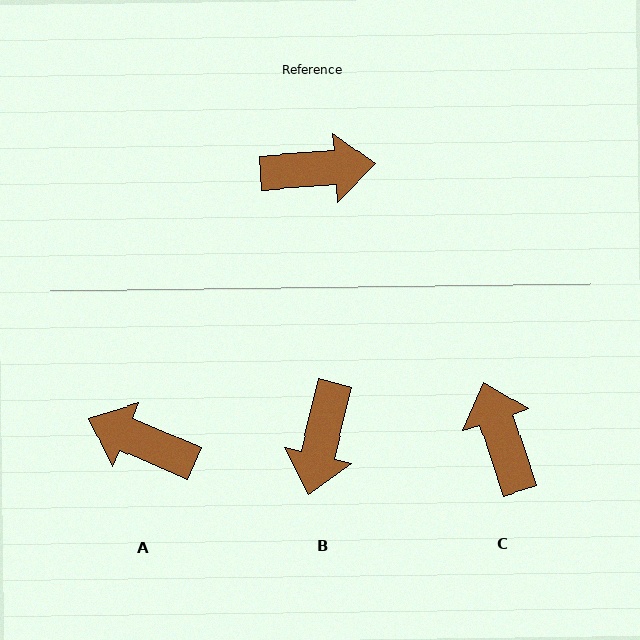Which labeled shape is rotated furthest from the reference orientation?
A, about 153 degrees away.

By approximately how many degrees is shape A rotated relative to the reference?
Approximately 153 degrees counter-clockwise.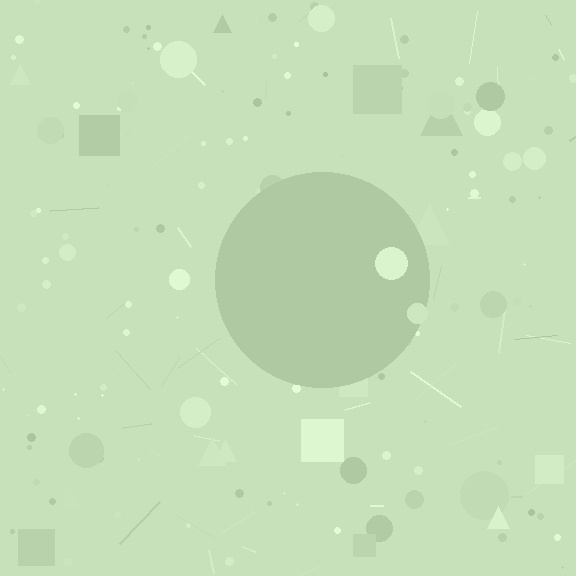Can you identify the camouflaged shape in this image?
The camouflaged shape is a circle.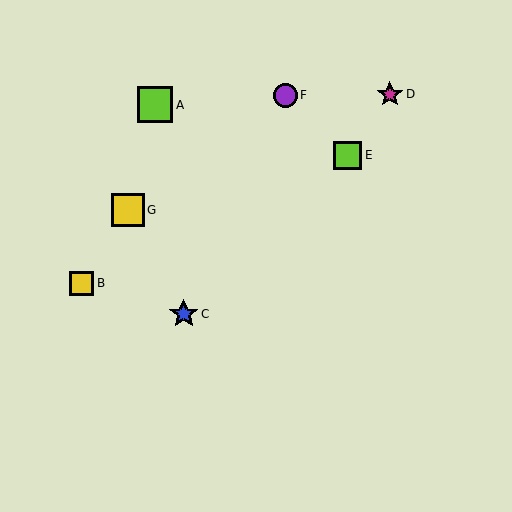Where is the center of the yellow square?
The center of the yellow square is at (82, 283).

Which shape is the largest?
The lime square (labeled A) is the largest.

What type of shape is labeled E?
Shape E is a lime square.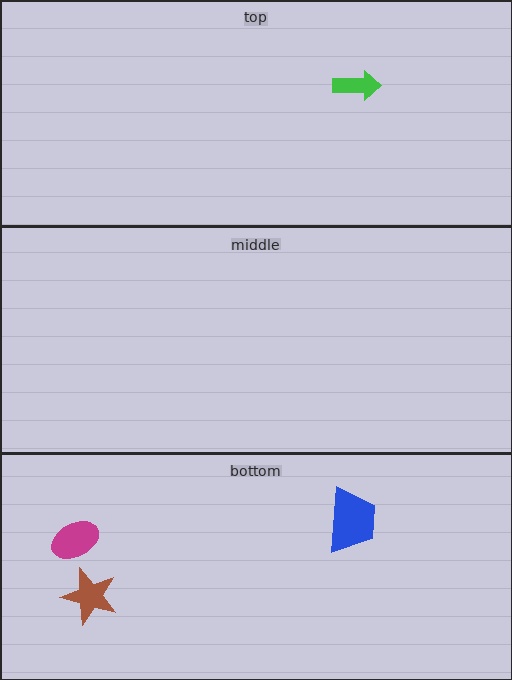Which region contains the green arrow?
The top region.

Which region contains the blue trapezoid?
The bottom region.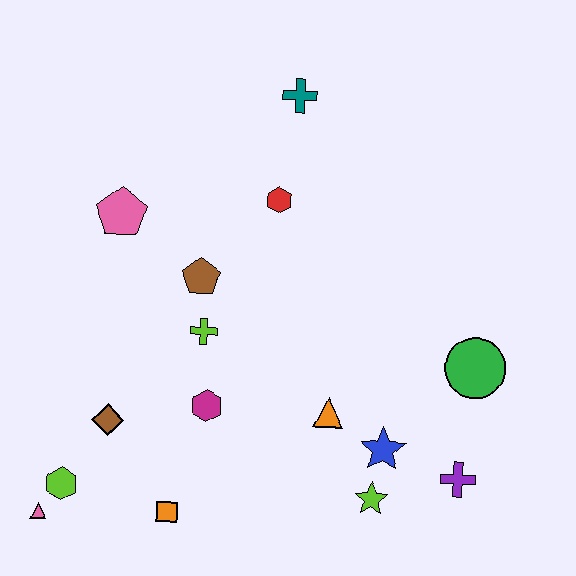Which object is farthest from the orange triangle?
The teal cross is farthest from the orange triangle.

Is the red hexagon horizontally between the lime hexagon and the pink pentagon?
No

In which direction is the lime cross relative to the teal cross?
The lime cross is below the teal cross.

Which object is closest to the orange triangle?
The blue star is closest to the orange triangle.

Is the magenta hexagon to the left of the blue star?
Yes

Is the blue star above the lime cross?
No